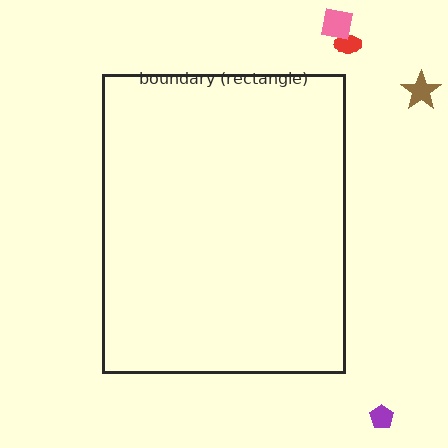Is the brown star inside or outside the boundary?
Outside.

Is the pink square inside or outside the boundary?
Outside.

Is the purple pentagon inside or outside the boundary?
Outside.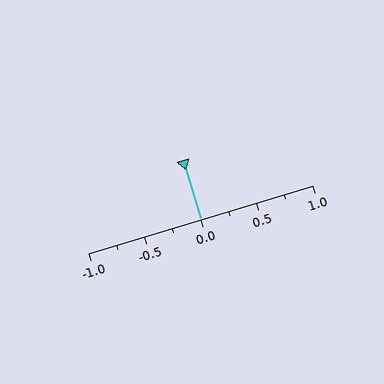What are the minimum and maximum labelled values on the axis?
The axis runs from -1.0 to 1.0.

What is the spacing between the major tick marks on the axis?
The major ticks are spaced 0.5 apart.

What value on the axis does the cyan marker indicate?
The marker indicates approximately 0.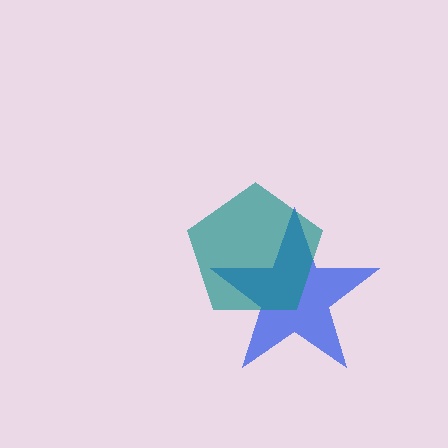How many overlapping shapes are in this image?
There are 2 overlapping shapes in the image.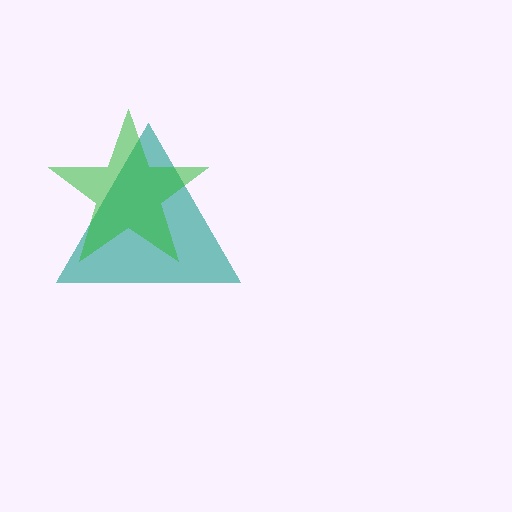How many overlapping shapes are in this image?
There are 2 overlapping shapes in the image.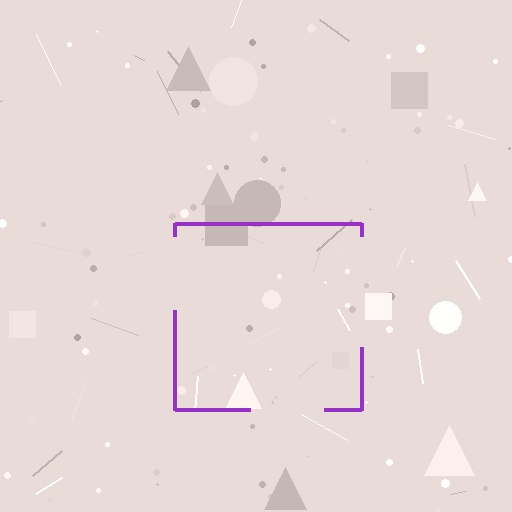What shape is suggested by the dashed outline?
The dashed outline suggests a square.